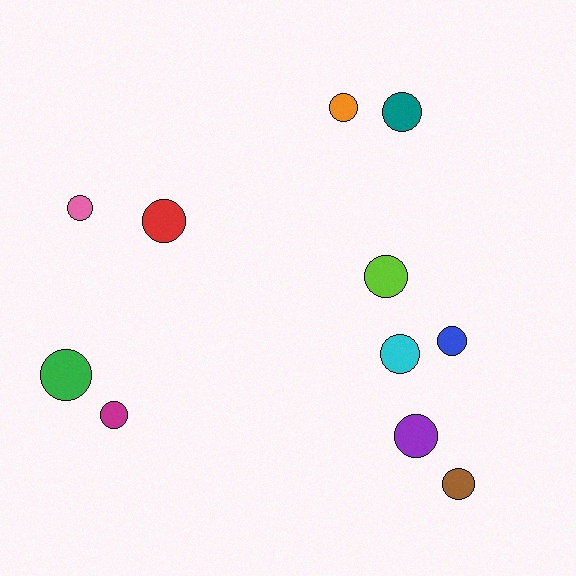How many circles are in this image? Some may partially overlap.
There are 11 circles.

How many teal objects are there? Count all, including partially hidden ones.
There is 1 teal object.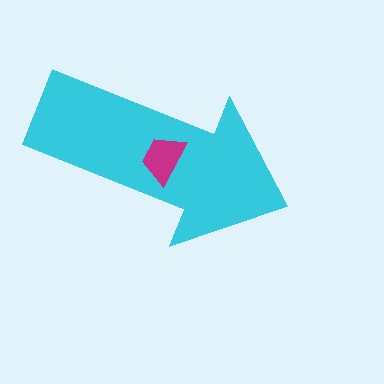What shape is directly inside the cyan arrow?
The magenta trapezoid.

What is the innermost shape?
The magenta trapezoid.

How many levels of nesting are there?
2.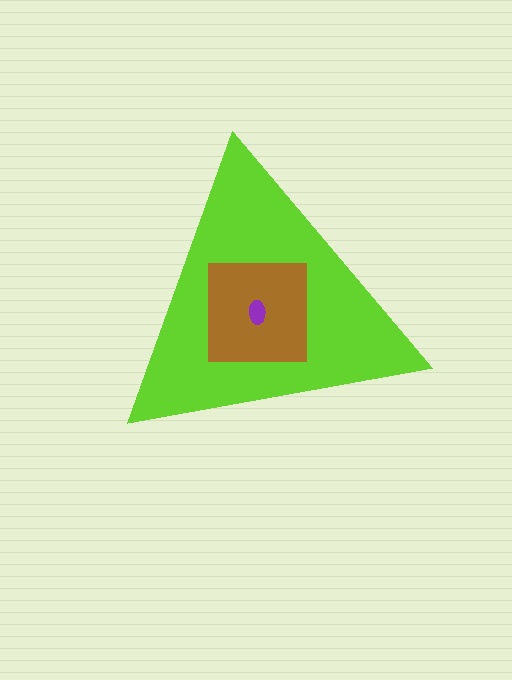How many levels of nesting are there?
3.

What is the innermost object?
The purple ellipse.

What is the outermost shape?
The lime triangle.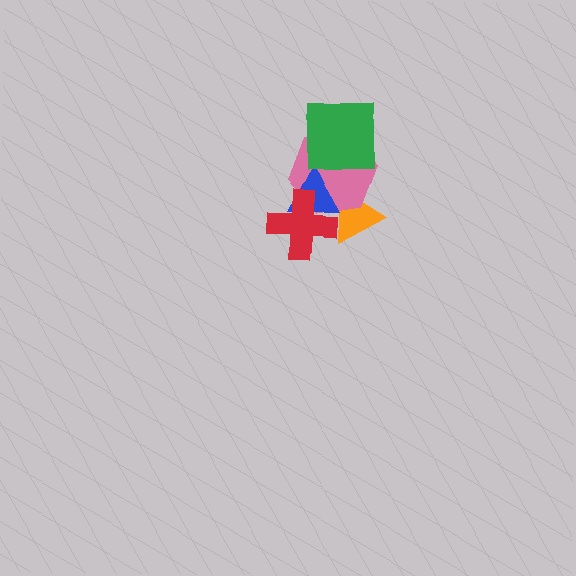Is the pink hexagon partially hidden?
Yes, it is partially covered by another shape.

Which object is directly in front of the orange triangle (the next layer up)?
The pink hexagon is directly in front of the orange triangle.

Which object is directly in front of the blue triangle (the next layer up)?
The red cross is directly in front of the blue triangle.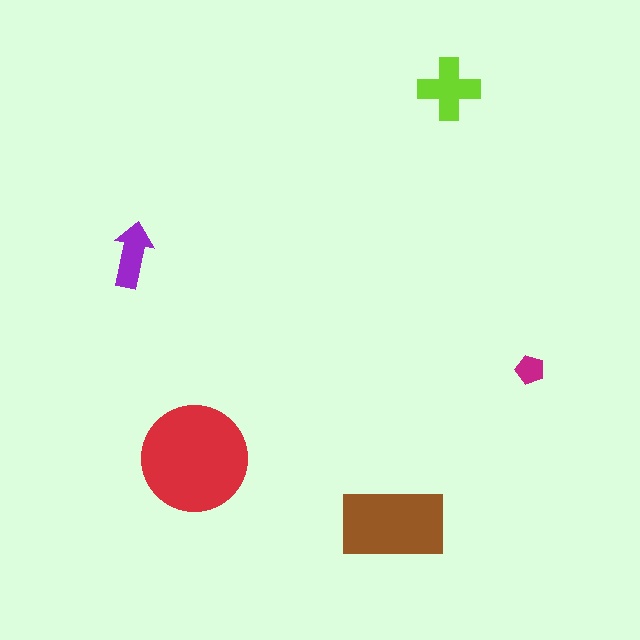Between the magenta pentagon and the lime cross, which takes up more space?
The lime cross.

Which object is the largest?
The red circle.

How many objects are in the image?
There are 5 objects in the image.